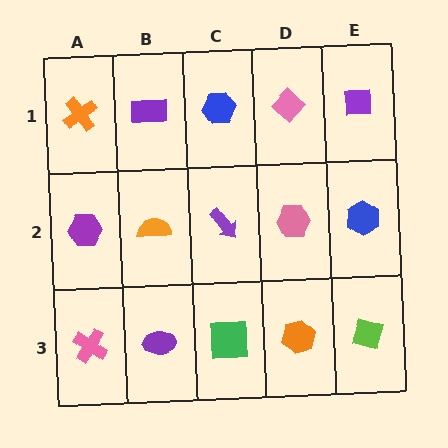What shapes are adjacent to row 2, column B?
A purple rectangle (row 1, column B), a purple ellipse (row 3, column B), a purple hexagon (row 2, column A), a purple arrow (row 2, column C).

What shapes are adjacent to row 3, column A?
A purple hexagon (row 2, column A), a purple ellipse (row 3, column B).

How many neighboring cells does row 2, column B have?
4.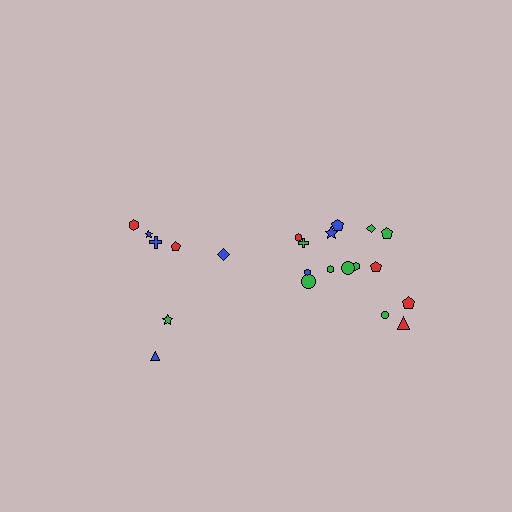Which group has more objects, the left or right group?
The right group.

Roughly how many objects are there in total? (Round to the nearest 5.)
Roughly 20 objects in total.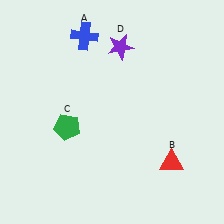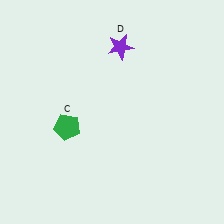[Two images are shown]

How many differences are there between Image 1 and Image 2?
There are 2 differences between the two images.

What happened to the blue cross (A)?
The blue cross (A) was removed in Image 2. It was in the top-left area of Image 1.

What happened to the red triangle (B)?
The red triangle (B) was removed in Image 2. It was in the bottom-right area of Image 1.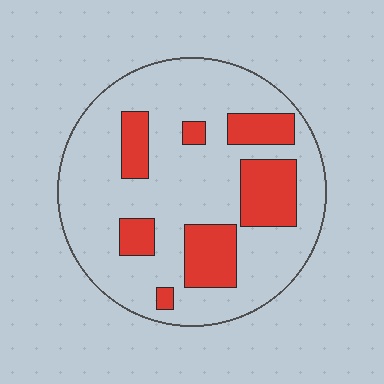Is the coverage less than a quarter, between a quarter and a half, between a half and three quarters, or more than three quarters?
Less than a quarter.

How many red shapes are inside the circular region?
7.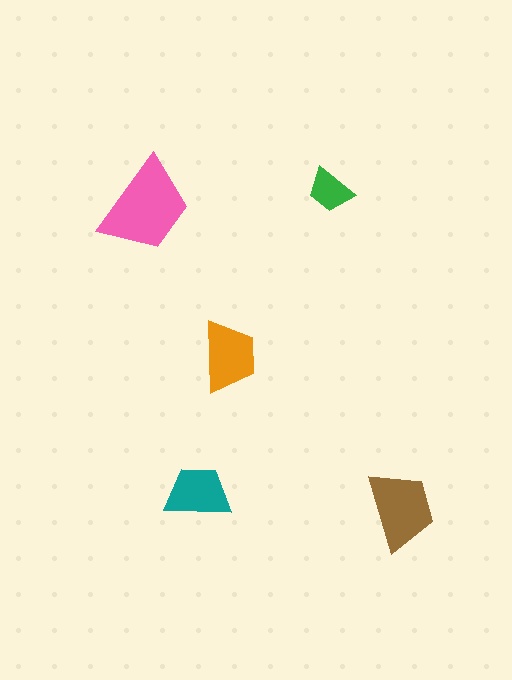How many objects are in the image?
There are 5 objects in the image.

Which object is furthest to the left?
The pink trapezoid is leftmost.